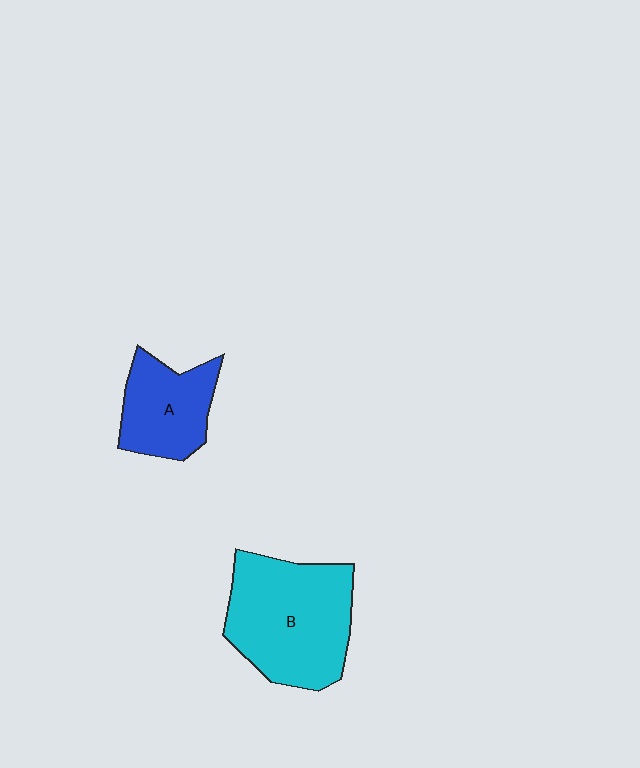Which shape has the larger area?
Shape B (cyan).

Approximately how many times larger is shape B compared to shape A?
Approximately 1.7 times.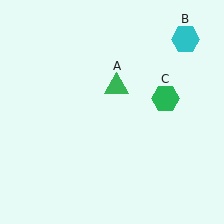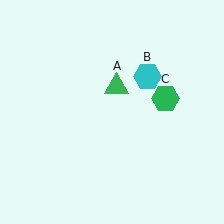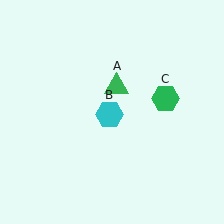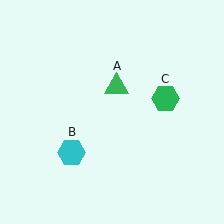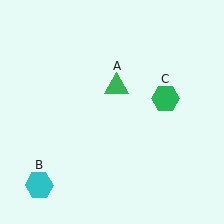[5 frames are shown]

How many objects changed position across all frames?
1 object changed position: cyan hexagon (object B).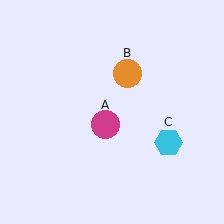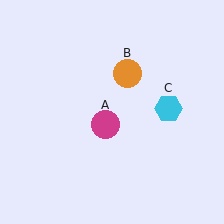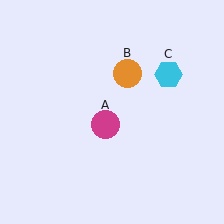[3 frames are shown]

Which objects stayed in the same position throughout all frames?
Magenta circle (object A) and orange circle (object B) remained stationary.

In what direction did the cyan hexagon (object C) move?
The cyan hexagon (object C) moved up.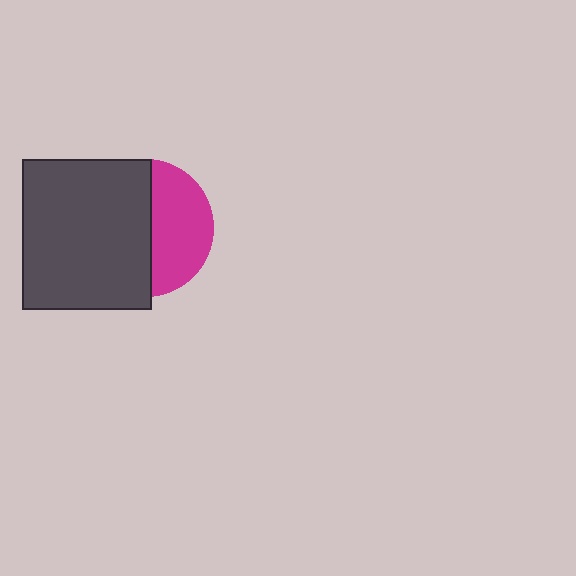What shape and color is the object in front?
The object in front is a dark gray rectangle.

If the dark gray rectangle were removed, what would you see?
You would see the complete magenta circle.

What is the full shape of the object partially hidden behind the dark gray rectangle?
The partially hidden object is a magenta circle.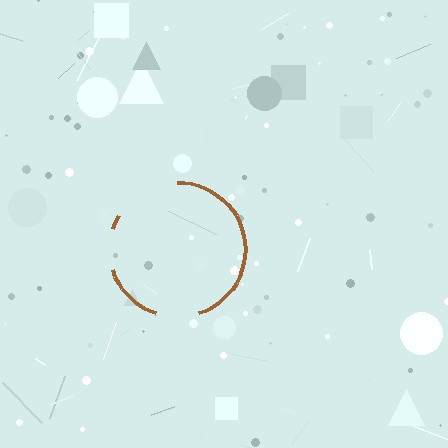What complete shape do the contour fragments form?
The contour fragments form a circle.